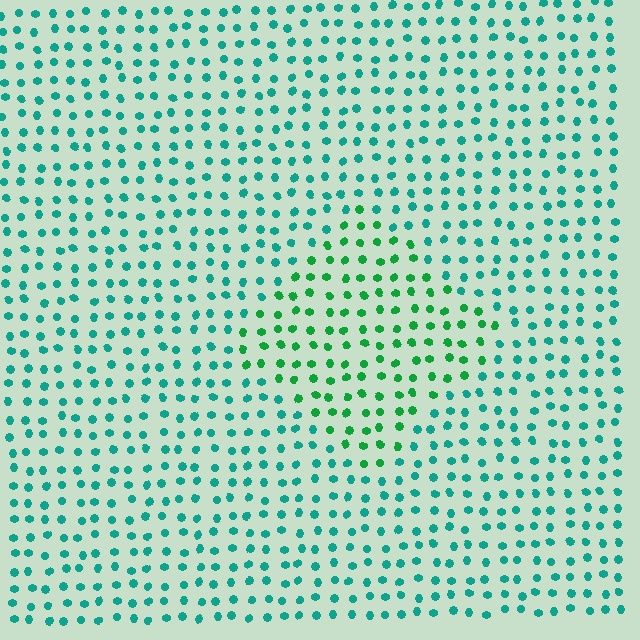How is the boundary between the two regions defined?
The boundary is defined purely by a slight shift in hue (about 34 degrees). Spacing, size, and orientation are identical on both sides.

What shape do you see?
I see a diamond.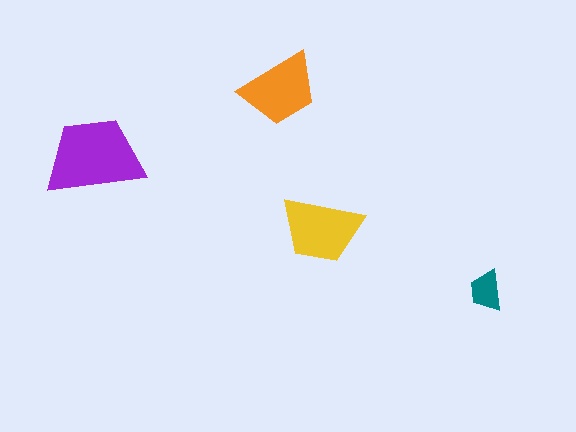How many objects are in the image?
There are 4 objects in the image.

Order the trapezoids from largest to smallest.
the purple one, the yellow one, the orange one, the teal one.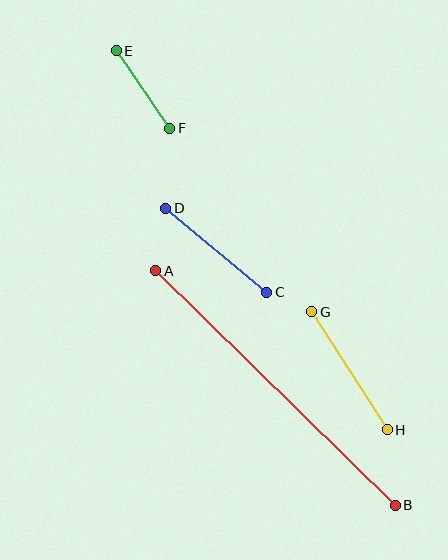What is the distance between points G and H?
The distance is approximately 140 pixels.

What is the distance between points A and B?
The distance is approximately 335 pixels.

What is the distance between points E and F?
The distance is approximately 94 pixels.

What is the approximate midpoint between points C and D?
The midpoint is at approximately (216, 250) pixels.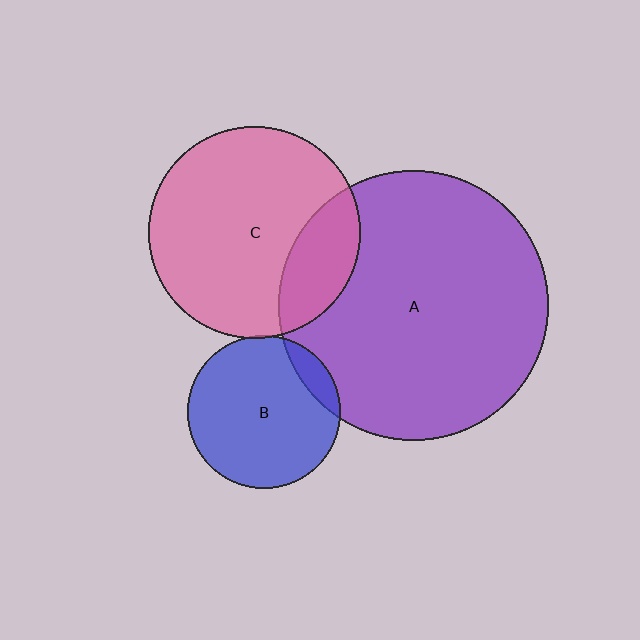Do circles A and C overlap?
Yes.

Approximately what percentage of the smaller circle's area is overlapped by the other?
Approximately 20%.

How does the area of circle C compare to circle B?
Approximately 1.9 times.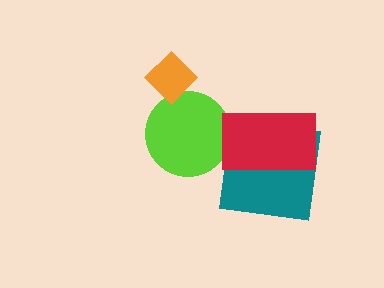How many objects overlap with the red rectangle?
1 object overlaps with the red rectangle.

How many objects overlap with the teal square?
1 object overlaps with the teal square.